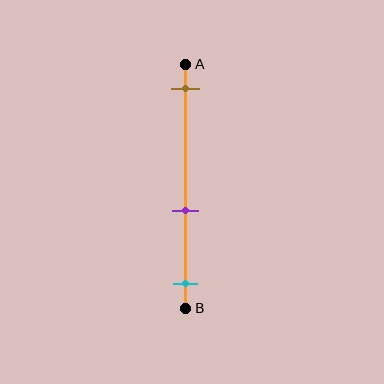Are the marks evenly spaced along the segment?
No, the marks are not evenly spaced.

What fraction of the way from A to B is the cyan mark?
The cyan mark is approximately 90% (0.9) of the way from A to B.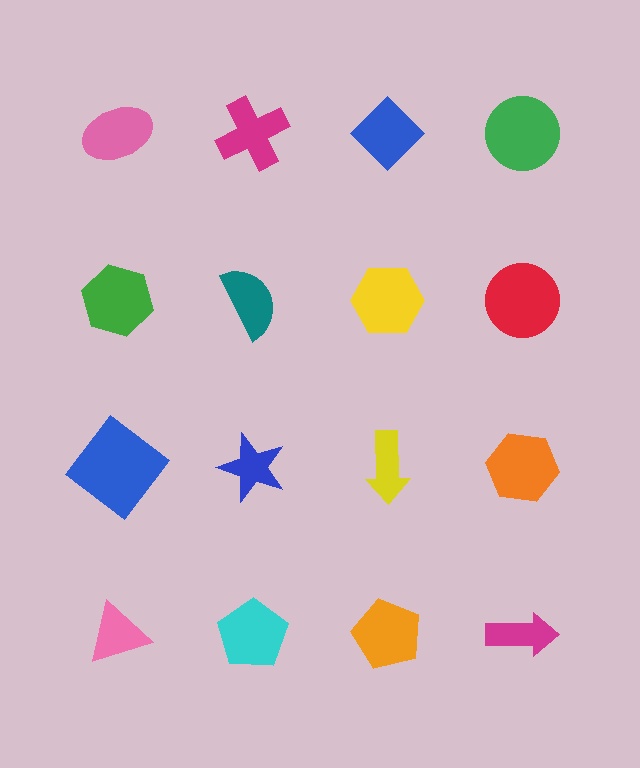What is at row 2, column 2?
A teal semicircle.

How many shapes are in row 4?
4 shapes.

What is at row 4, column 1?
A pink triangle.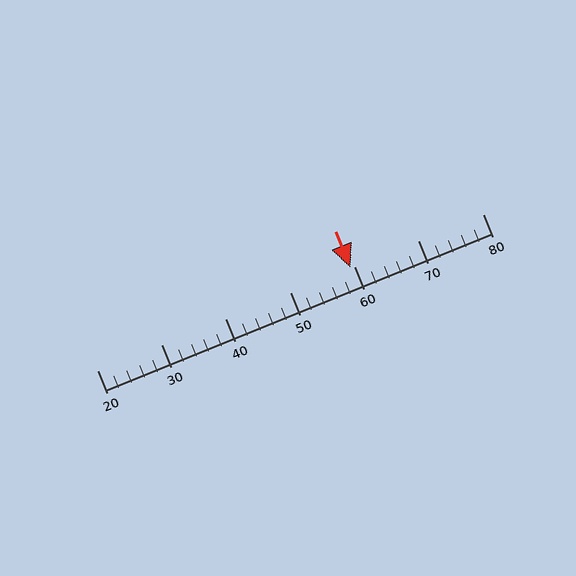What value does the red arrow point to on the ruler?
The red arrow points to approximately 60.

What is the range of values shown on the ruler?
The ruler shows values from 20 to 80.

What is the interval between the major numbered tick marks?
The major tick marks are spaced 10 units apart.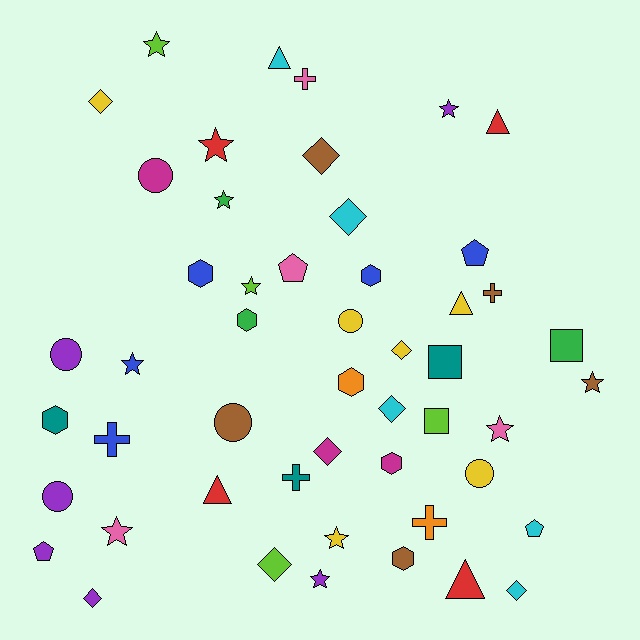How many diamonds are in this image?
There are 9 diamonds.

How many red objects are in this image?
There are 4 red objects.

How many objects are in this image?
There are 50 objects.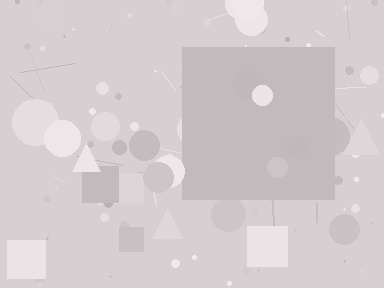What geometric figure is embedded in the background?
A square is embedded in the background.